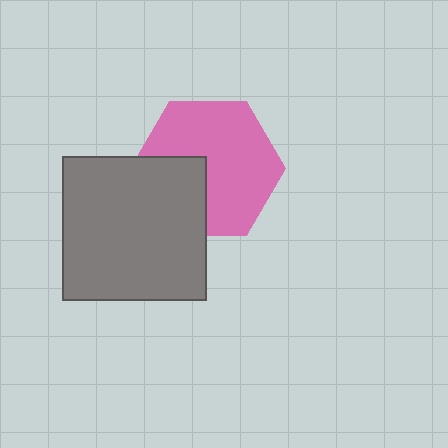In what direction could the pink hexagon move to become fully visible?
The pink hexagon could move toward the upper-right. That would shift it out from behind the gray square entirely.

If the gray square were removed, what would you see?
You would see the complete pink hexagon.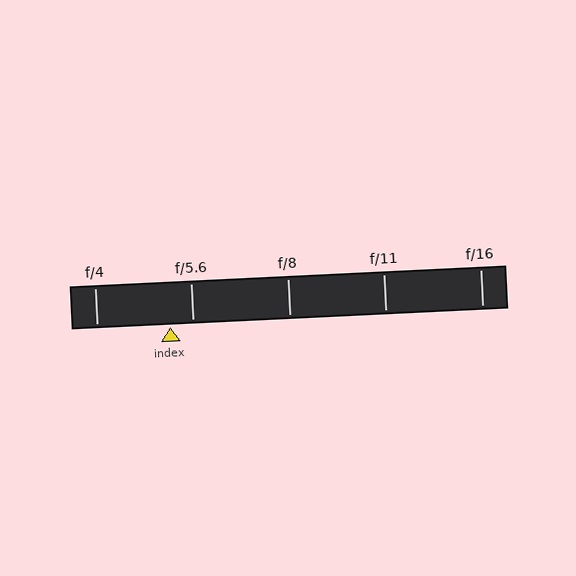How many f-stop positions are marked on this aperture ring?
There are 5 f-stop positions marked.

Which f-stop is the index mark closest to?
The index mark is closest to f/5.6.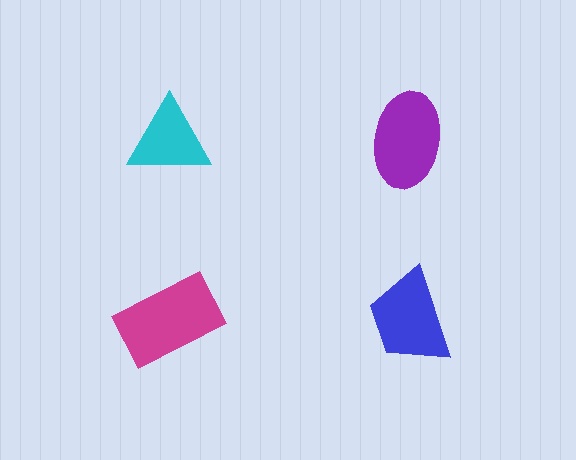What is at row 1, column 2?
A purple ellipse.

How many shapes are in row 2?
2 shapes.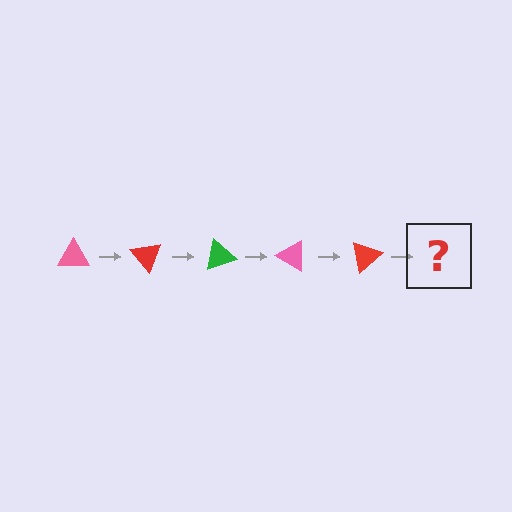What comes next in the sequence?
The next element should be a green triangle, rotated 250 degrees from the start.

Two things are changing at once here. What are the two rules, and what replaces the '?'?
The two rules are that it rotates 50 degrees each step and the color cycles through pink, red, and green. The '?' should be a green triangle, rotated 250 degrees from the start.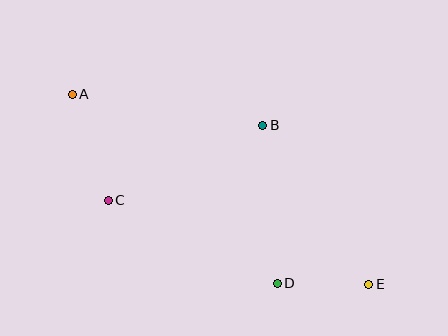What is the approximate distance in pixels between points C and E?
The distance between C and E is approximately 274 pixels.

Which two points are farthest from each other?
Points A and E are farthest from each other.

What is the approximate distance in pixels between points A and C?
The distance between A and C is approximately 112 pixels.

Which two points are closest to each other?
Points D and E are closest to each other.